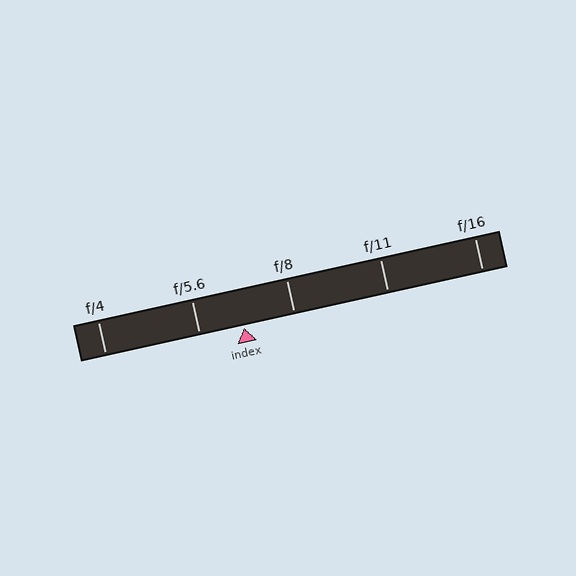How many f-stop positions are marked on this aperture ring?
There are 5 f-stop positions marked.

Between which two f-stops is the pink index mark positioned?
The index mark is between f/5.6 and f/8.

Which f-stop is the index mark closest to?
The index mark is closest to f/5.6.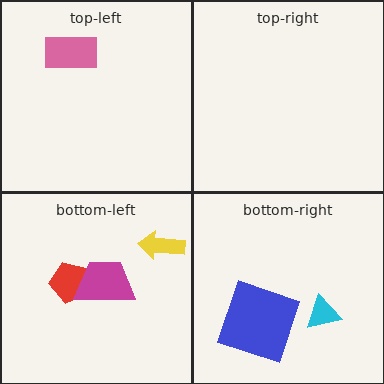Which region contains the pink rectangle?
The top-left region.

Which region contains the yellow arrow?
The bottom-left region.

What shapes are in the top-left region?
The pink rectangle.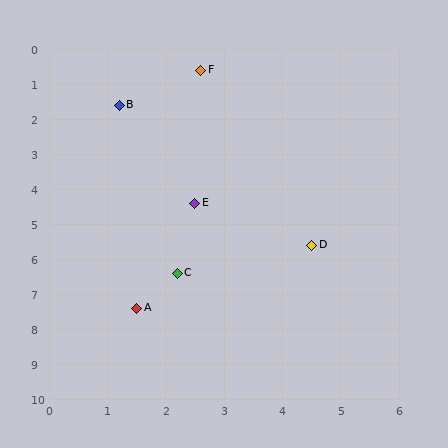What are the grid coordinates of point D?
Point D is at approximately (4.5, 5.6).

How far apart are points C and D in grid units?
Points C and D are about 2.4 grid units apart.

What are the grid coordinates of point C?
Point C is at approximately (2.2, 6.4).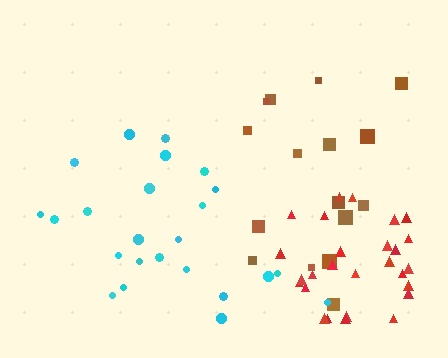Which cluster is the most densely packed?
Red.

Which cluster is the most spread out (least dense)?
Brown.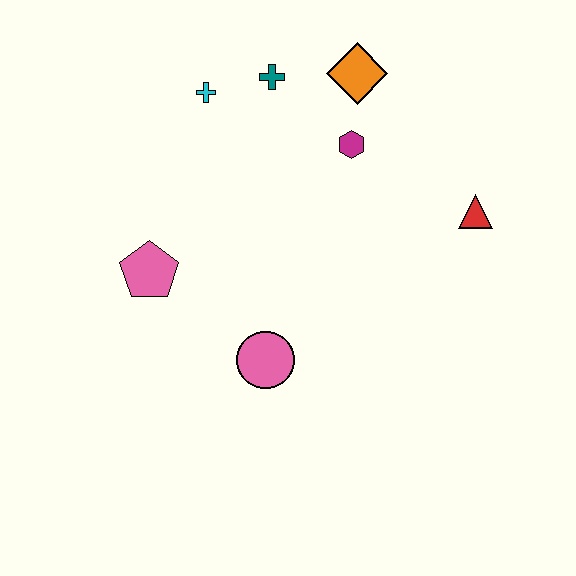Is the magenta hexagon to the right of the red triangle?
No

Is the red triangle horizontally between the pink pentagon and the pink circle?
No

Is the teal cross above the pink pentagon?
Yes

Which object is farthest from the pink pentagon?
The red triangle is farthest from the pink pentagon.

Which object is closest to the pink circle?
The pink pentagon is closest to the pink circle.